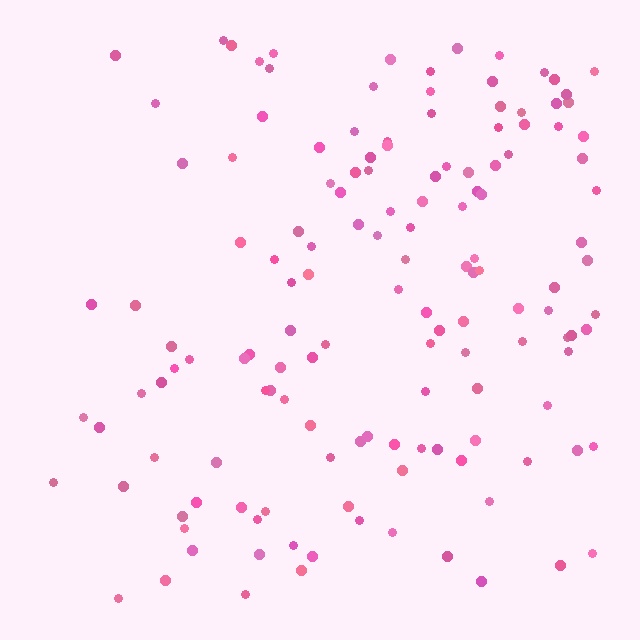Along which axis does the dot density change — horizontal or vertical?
Horizontal.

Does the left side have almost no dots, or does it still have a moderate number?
Still a moderate number, just noticeably fewer than the right.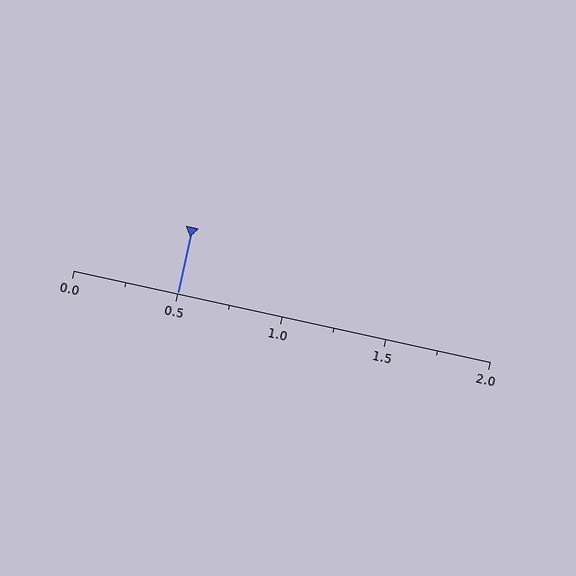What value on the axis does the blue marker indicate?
The marker indicates approximately 0.5.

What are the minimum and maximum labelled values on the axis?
The axis runs from 0.0 to 2.0.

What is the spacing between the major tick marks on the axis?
The major ticks are spaced 0.5 apart.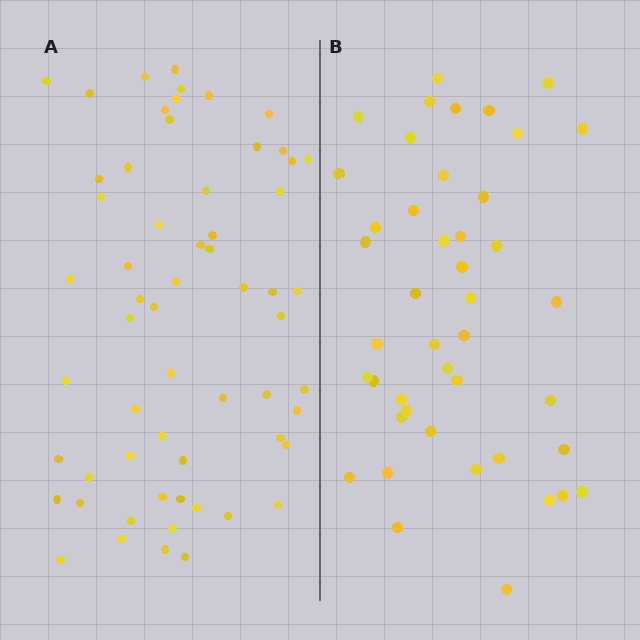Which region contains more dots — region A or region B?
Region A (the left region) has more dots.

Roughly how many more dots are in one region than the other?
Region A has approximately 15 more dots than region B.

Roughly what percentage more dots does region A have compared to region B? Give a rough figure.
About 35% more.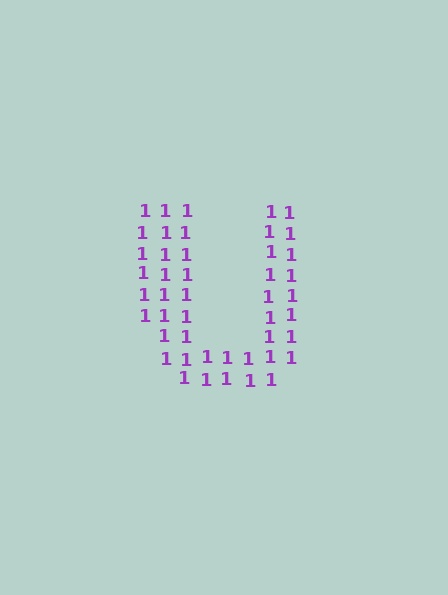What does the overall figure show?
The overall figure shows the letter U.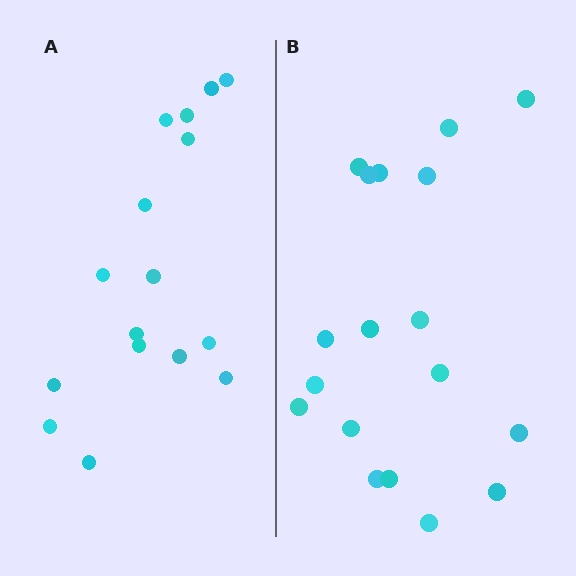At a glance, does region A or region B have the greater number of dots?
Region B (the right region) has more dots.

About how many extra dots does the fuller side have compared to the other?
Region B has just a few more — roughly 2 or 3 more dots than region A.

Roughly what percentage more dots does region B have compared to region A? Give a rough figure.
About 10% more.